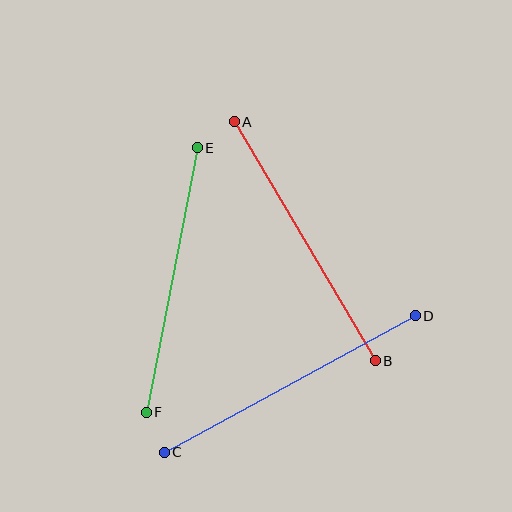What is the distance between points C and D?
The distance is approximately 286 pixels.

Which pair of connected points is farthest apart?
Points C and D are farthest apart.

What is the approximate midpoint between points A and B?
The midpoint is at approximately (305, 241) pixels.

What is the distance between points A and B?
The distance is approximately 277 pixels.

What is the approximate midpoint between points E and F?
The midpoint is at approximately (172, 280) pixels.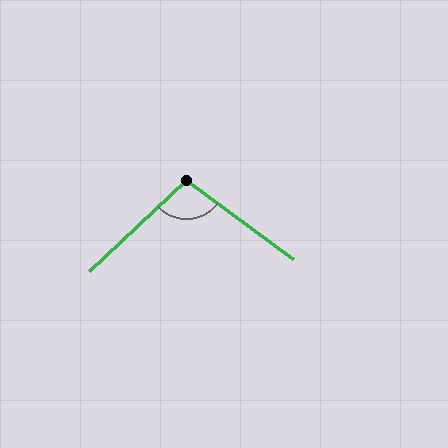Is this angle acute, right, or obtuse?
It is obtuse.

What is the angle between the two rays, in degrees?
Approximately 101 degrees.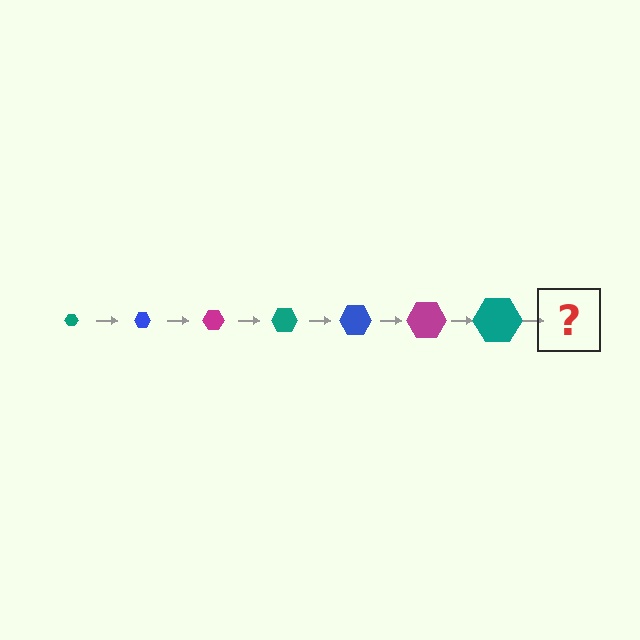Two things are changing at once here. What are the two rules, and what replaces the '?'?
The two rules are that the hexagon grows larger each step and the color cycles through teal, blue, and magenta. The '?' should be a blue hexagon, larger than the previous one.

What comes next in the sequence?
The next element should be a blue hexagon, larger than the previous one.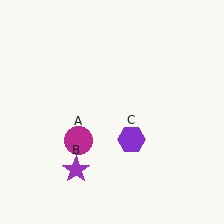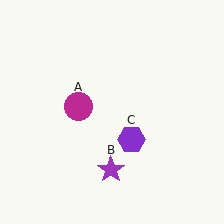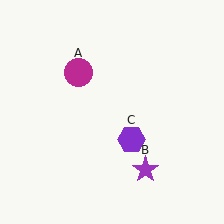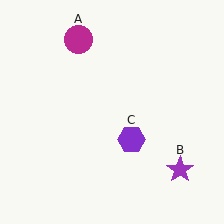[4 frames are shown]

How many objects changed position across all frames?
2 objects changed position: magenta circle (object A), purple star (object B).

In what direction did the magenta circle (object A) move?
The magenta circle (object A) moved up.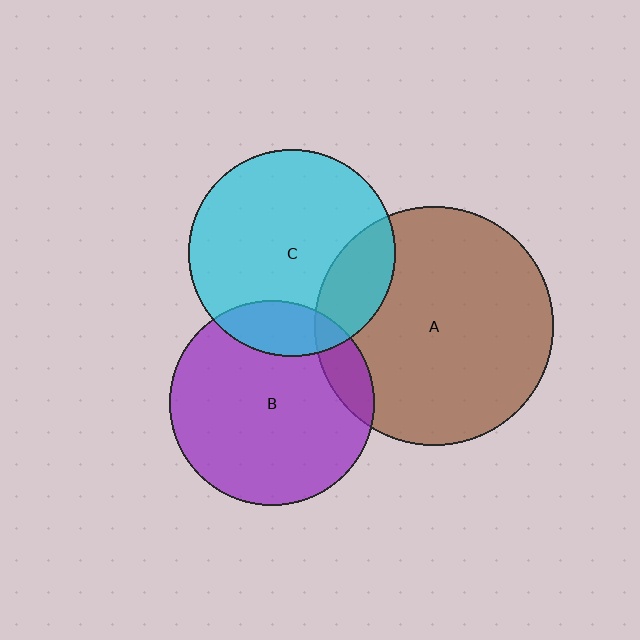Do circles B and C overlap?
Yes.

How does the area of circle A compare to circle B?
Approximately 1.4 times.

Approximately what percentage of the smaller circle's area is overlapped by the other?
Approximately 15%.